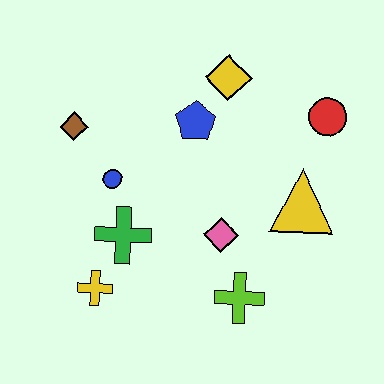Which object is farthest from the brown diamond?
The red circle is farthest from the brown diamond.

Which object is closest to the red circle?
The yellow triangle is closest to the red circle.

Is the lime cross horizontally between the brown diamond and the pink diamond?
No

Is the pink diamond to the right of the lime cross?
No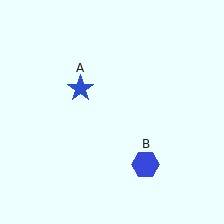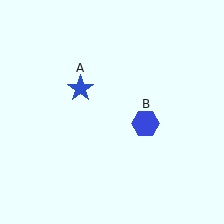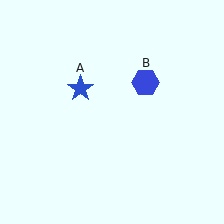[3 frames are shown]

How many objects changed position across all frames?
1 object changed position: blue hexagon (object B).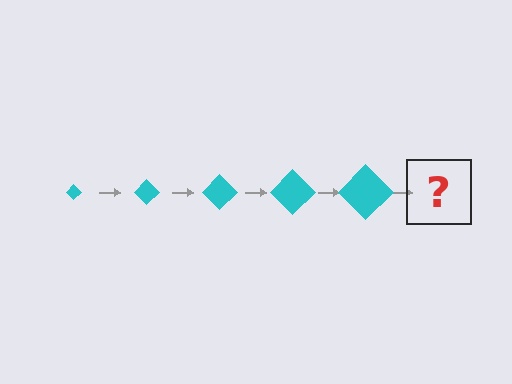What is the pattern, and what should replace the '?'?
The pattern is that the diamond gets progressively larger each step. The '?' should be a cyan diamond, larger than the previous one.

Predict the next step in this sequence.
The next step is a cyan diamond, larger than the previous one.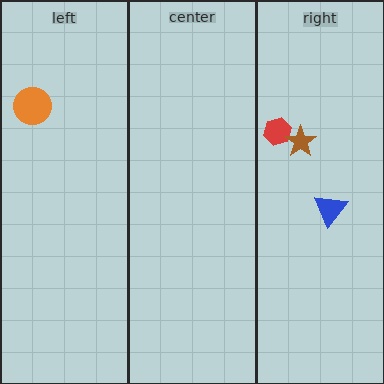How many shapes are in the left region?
1.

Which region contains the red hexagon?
The right region.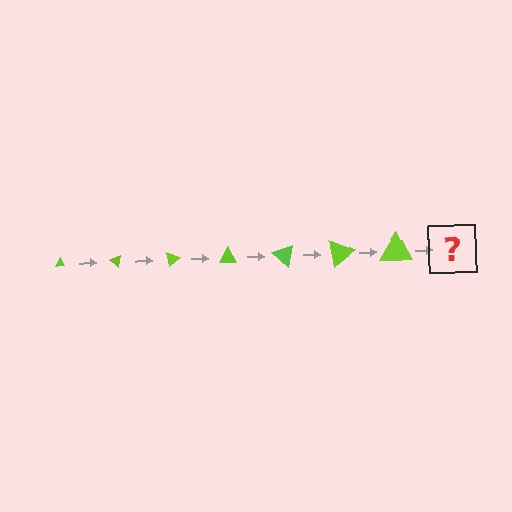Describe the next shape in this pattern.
It should be a triangle, larger than the previous one and rotated 280 degrees from the start.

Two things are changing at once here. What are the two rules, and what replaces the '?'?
The two rules are that the triangle grows larger each step and it rotates 40 degrees each step. The '?' should be a triangle, larger than the previous one and rotated 280 degrees from the start.